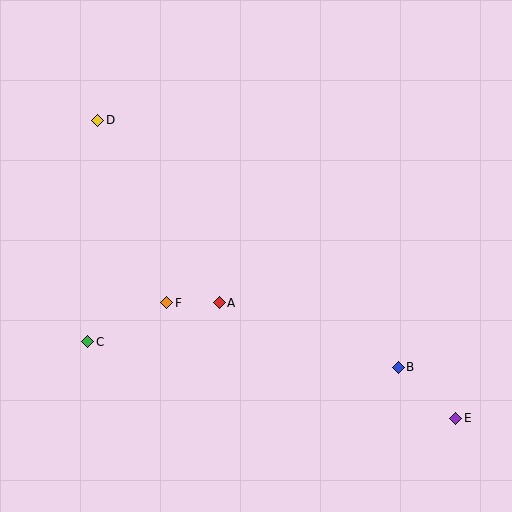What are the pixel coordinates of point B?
Point B is at (398, 367).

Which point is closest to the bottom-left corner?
Point C is closest to the bottom-left corner.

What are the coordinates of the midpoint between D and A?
The midpoint between D and A is at (158, 211).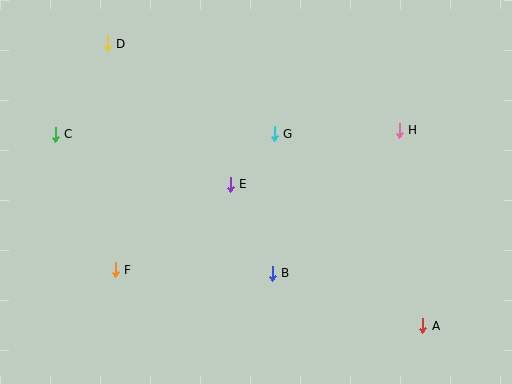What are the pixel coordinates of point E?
Point E is at (230, 184).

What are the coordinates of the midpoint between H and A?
The midpoint between H and A is at (411, 228).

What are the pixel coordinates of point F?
Point F is at (115, 270).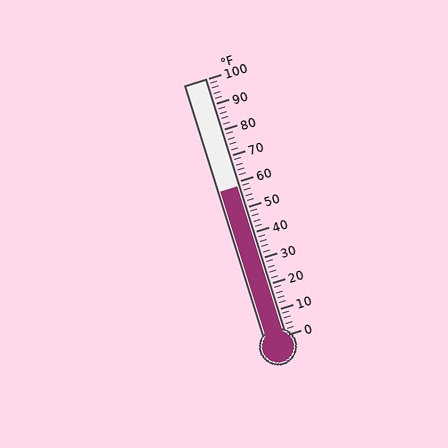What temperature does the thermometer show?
The thermometer shows approximately 58°F.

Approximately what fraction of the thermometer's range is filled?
The thermometer is filled to approximately 60% of its range.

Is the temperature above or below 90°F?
The temperature is below 90°F.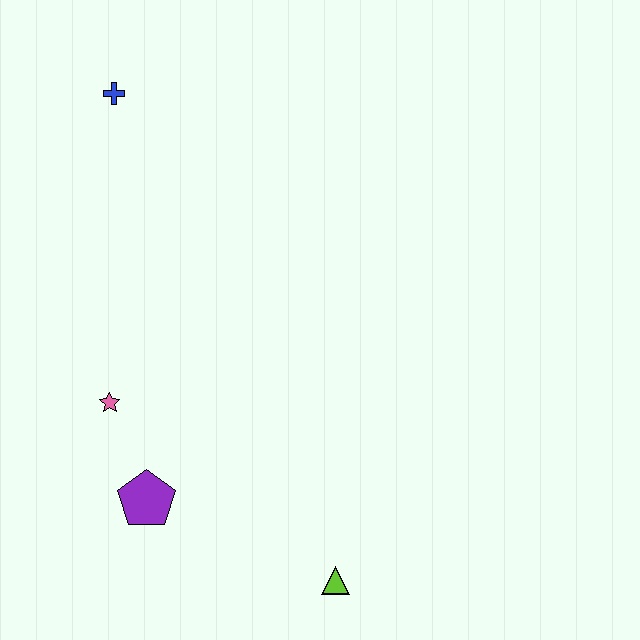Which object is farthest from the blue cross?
The lime triangle is farthest from the blue cross.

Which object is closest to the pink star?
The purple pentagon is closest to the pink star.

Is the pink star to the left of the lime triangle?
Yes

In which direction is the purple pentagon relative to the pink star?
The purple pentagon is below the pink star.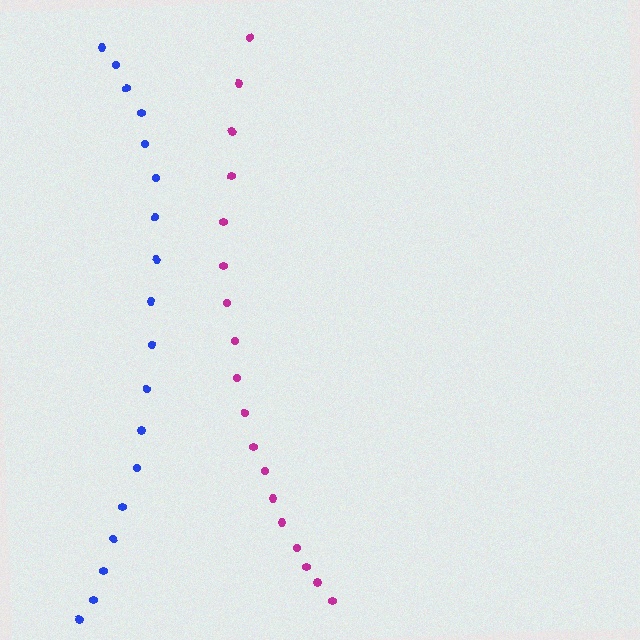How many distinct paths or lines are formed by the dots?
There are 2 distinct paths.